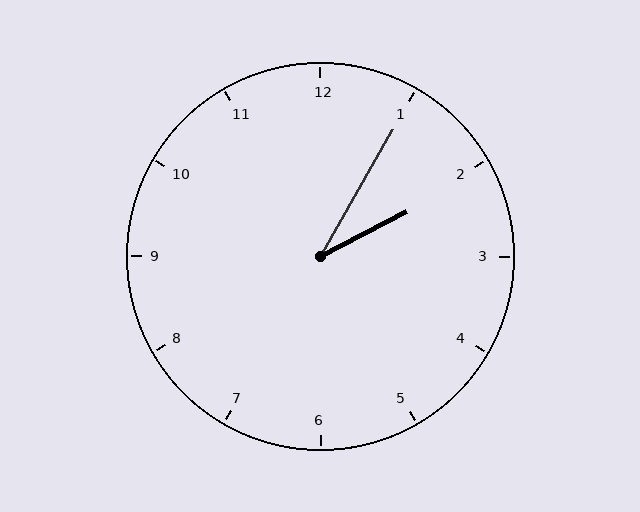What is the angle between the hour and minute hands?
Approximately 32 degrees.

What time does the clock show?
2:05.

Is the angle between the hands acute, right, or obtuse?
It is acute.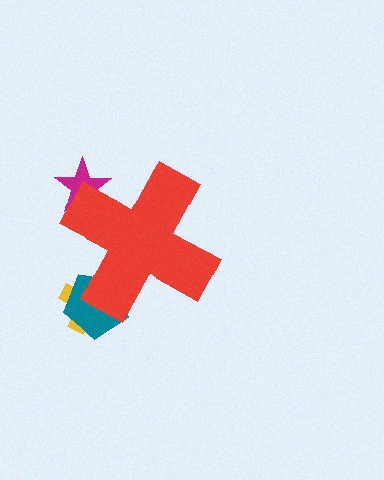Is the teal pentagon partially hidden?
Yes, the teal pentagon is partially hidden behind the red cross.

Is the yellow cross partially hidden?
Yes, the yellow cross is partially hidden behind the red cross.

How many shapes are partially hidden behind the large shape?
3 shapes are partially hidden.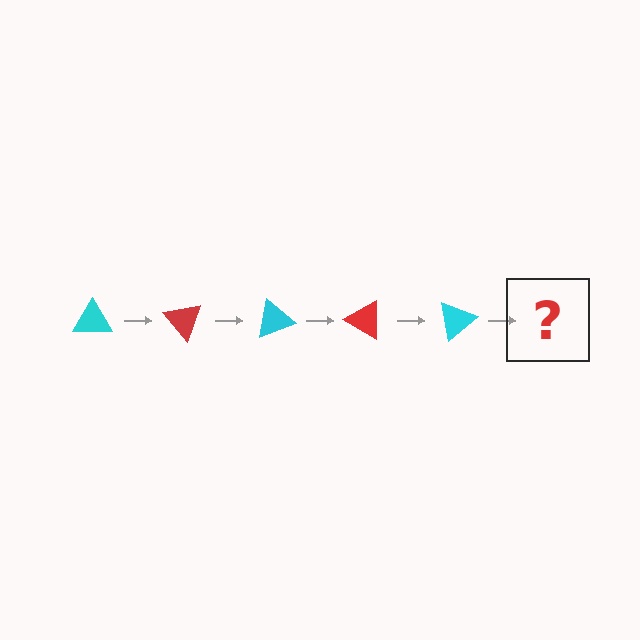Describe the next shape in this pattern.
It should be a red triangle, rotated 250 degrees from the start.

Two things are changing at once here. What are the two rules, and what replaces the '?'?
The two rules are that it rotates 50 degrees each step and the color cycles through cyan and red. The '?' should be a red triangle, rotated 250 degrees from the start.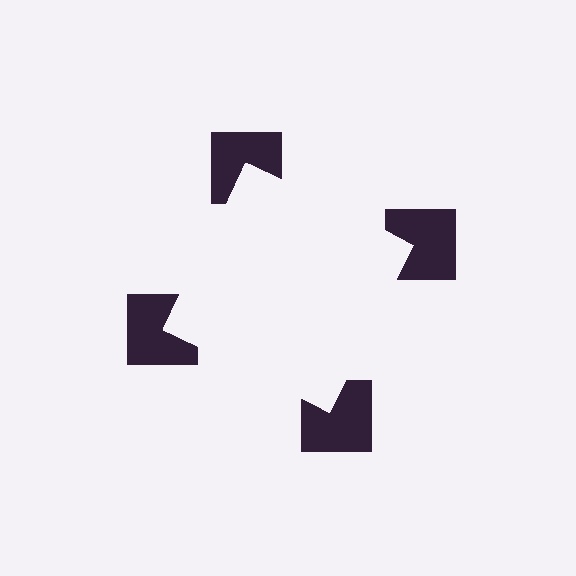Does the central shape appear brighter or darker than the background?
It typically appears slightly brighter than the background, even though no actual brightness change is drawn.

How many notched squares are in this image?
There are 4 — one at each vertex of the illusory square.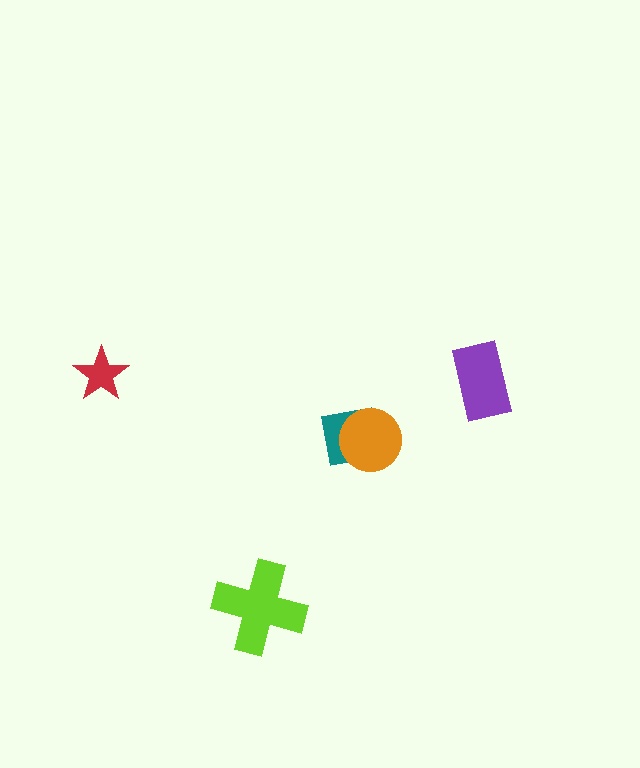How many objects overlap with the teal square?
1 object overlaps with the teal square.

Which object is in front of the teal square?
The orange circle is in front of the teal square.